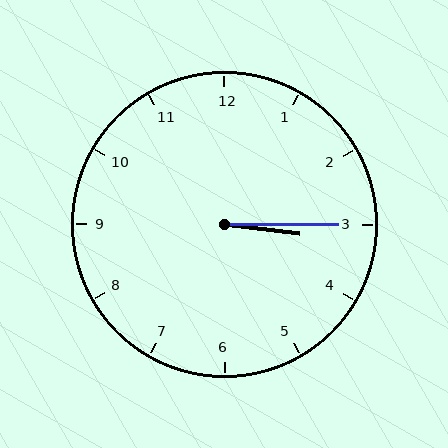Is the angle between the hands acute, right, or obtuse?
It is acute.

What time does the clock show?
3:15.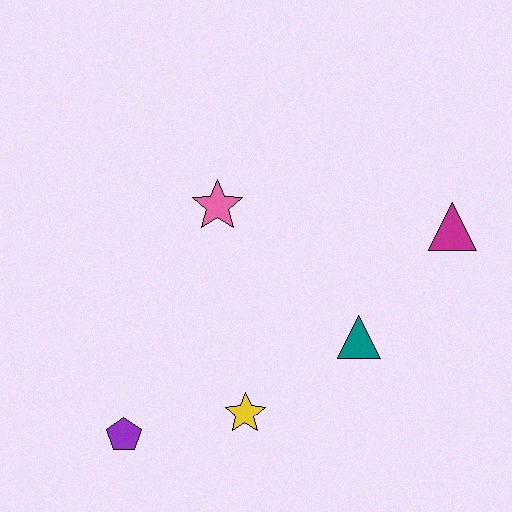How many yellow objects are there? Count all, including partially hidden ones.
There is 1 yellow object.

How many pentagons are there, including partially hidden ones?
There is 1 pentagon.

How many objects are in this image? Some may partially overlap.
There are 5 objects.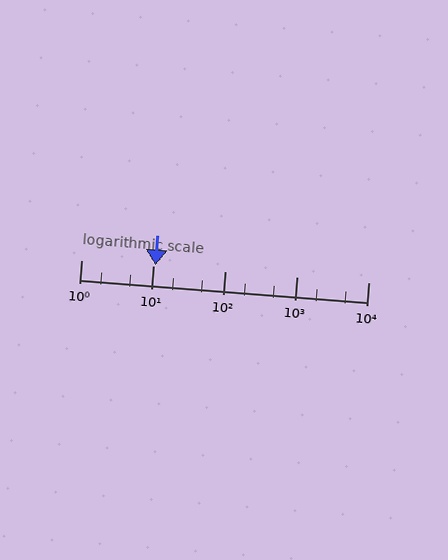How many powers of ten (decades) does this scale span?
The scale spans 4 decades, from 1 to 10000.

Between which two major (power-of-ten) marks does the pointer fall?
The pointer is between 10 and 100.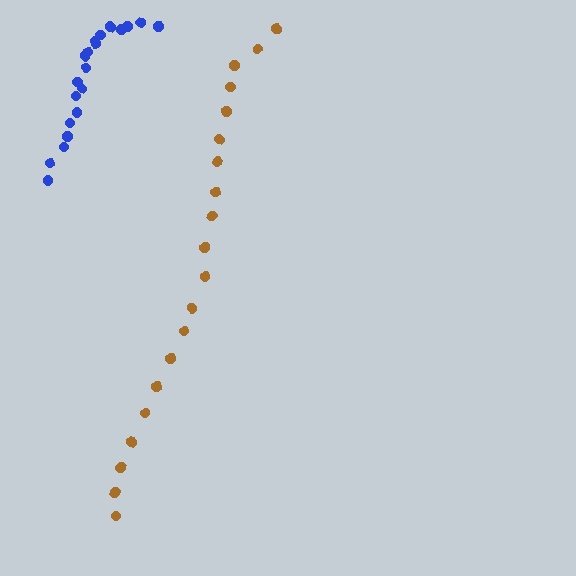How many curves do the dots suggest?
There are 2 distinct paths.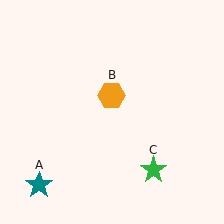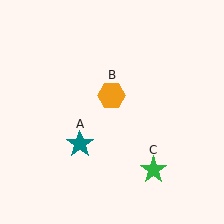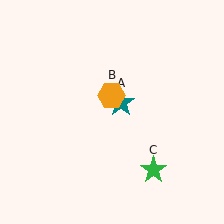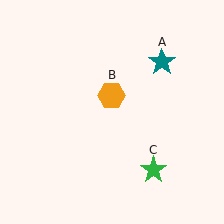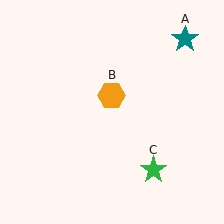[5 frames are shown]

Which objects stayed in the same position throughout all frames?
Orange hexagon (object B) and green star (object C) remained stationary.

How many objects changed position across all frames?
1 object changed position: teal star (object A).